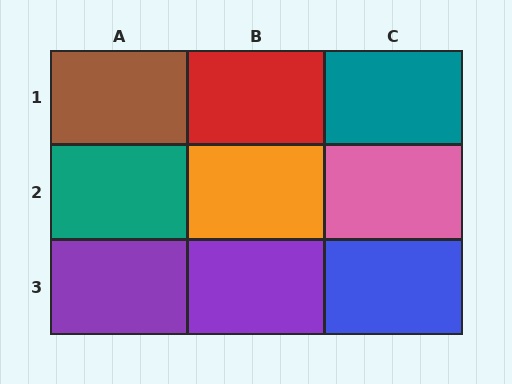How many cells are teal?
2 cells are teal.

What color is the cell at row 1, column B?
Red.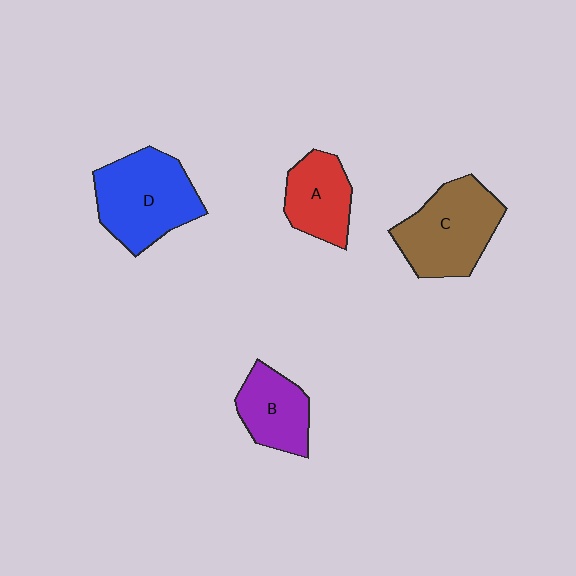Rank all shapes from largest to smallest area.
From largest to smallest: D (blue), C (brown), A (red), B (purple).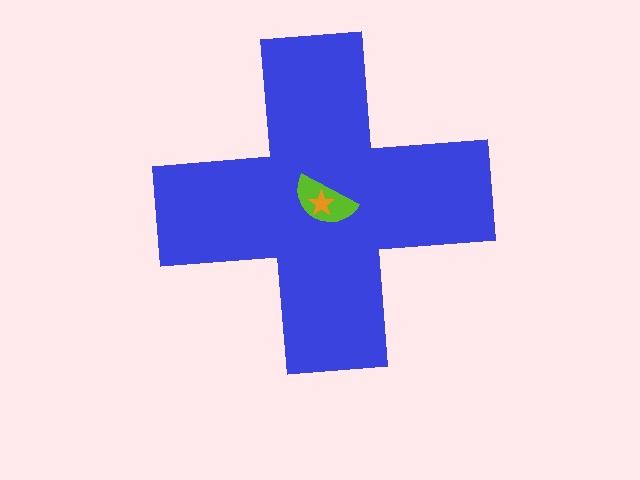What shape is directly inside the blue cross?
The lime semicircle.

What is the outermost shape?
The blue cross.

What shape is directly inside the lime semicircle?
The orange star.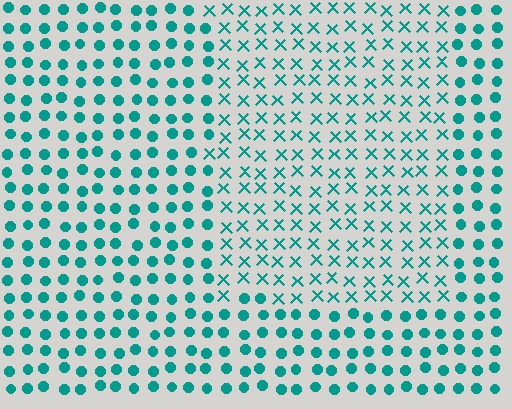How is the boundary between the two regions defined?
The boundary is defined by a change in element shape: X marks inside vs. circles outside. All elements share the same color and spacing.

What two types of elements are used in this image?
The image uses X marks inside the rectangle region and circles outside it.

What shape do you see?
I see a rectangle.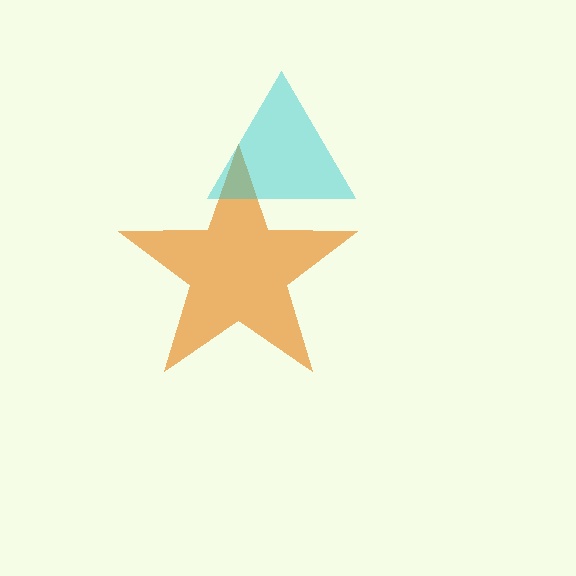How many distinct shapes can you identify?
There are 2 distinct shapes: an orange star, a cyan triangle.